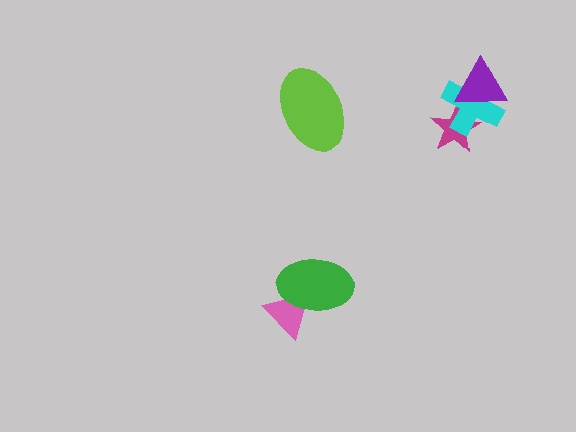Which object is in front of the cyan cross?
The purple triangle is in front of the cyan cross.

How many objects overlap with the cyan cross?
2 objects overlap with the cyan cross.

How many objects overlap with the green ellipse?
1 object overlaps with the green ellipse.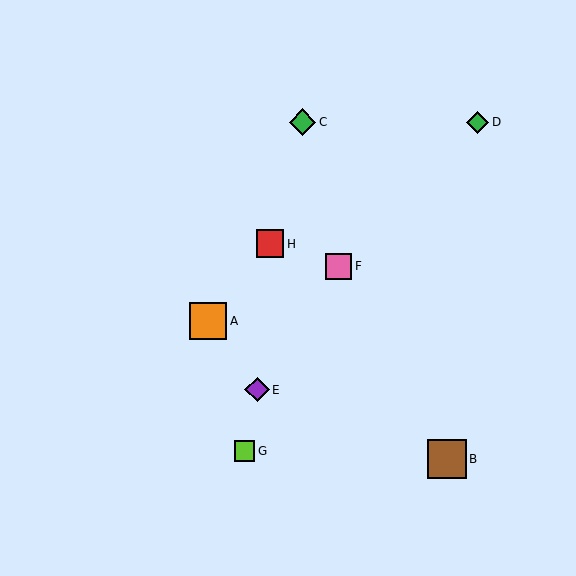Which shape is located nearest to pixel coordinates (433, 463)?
The brown square (labeled B) at (447, 459) is nearest to that location.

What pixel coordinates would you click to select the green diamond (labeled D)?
Click at (478, 122) to select the green diamond D.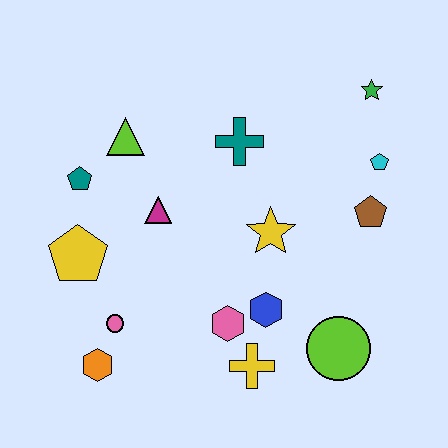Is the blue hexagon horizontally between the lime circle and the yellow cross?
Yes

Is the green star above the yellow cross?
Yes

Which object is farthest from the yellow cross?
The green star is farthest from the yellow cross.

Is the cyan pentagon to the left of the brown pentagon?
No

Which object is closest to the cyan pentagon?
The brown pentagon is closest to the cyan pentagon.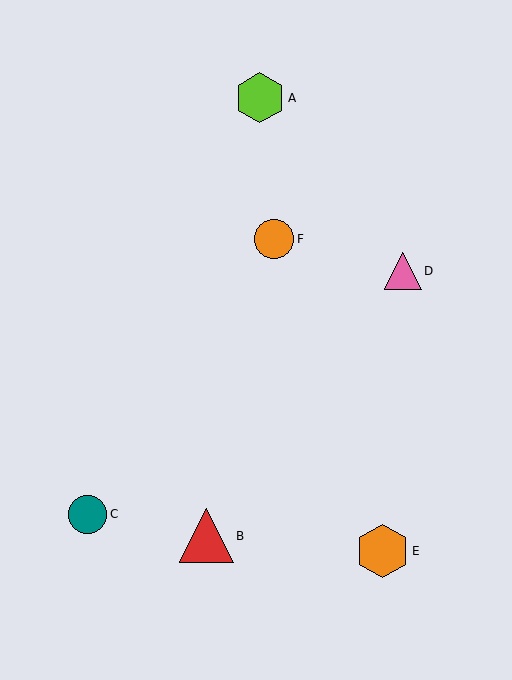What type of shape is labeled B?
Shape B is a red triangle.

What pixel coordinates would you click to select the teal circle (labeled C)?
Click at (88, 514) to select the teal circle C.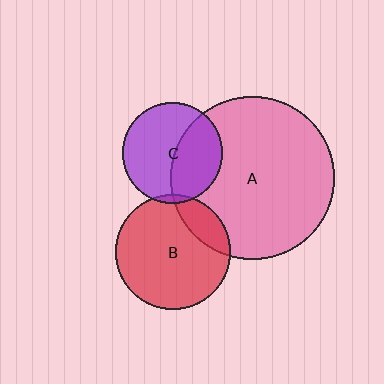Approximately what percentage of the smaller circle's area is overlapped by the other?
Approximately 5%.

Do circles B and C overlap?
Yes.